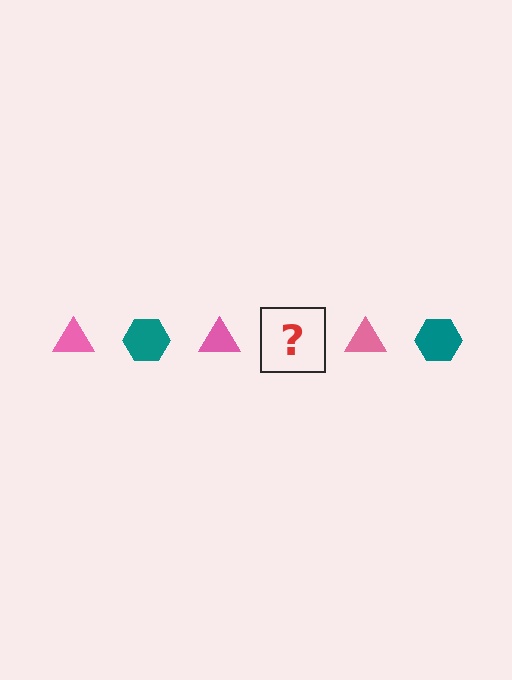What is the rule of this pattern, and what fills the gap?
The rule is that the pattern alternates between pink triangle and teal hexagon. The gap should be filled with a teal hexagon.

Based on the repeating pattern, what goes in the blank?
The blank should be a teal hexagon.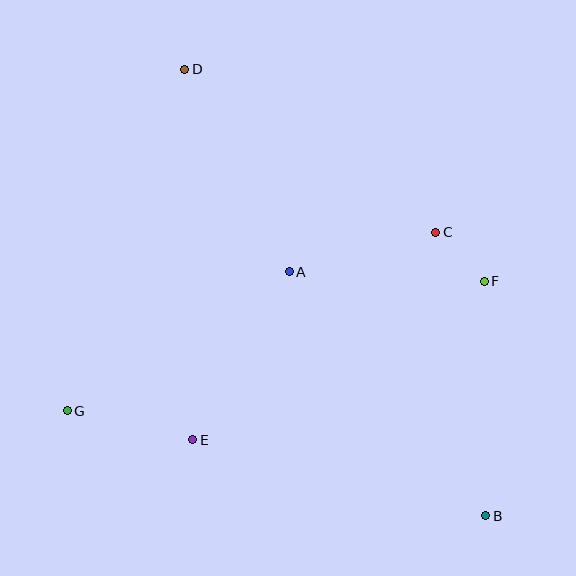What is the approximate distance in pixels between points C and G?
The distance between C and G is approximately 409 pixels.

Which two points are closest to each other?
Points C and F are closest to each other.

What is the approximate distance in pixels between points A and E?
The distance between A and E is approximately 194 pixels.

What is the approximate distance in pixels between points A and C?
The distance between A and C is approximately 151 pixels.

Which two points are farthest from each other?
Points B and D are farthest from each other.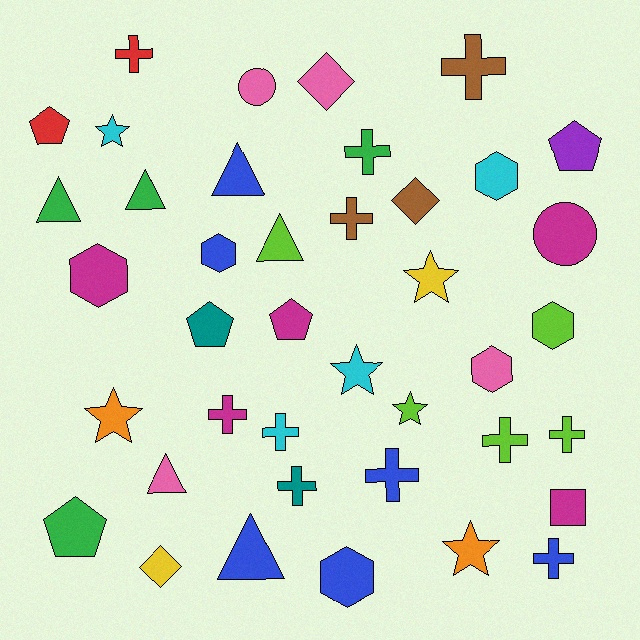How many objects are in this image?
There are 40 objects.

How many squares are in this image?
There is 1 square.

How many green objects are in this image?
There are 4 green objects.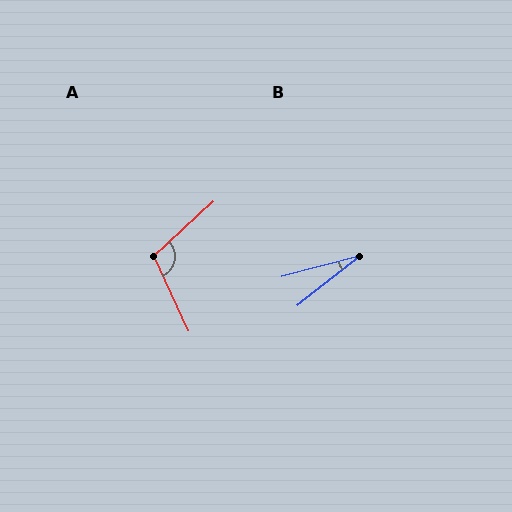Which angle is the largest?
A, at approximately 108 degrees.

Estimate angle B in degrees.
Approximately 24 degrees.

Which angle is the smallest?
B, at approximately 24 degrees.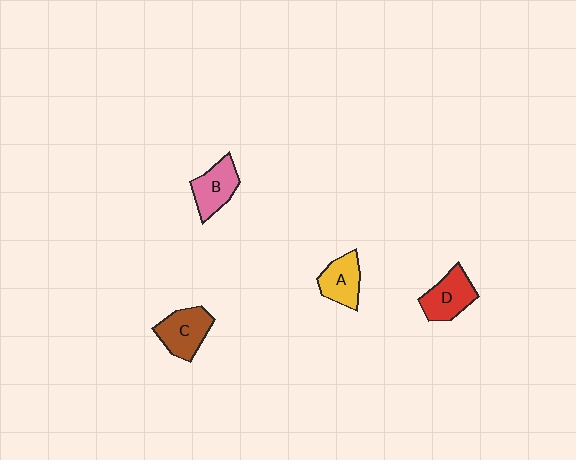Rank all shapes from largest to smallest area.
From largest to smallest: C (brown), D (red), B (pink), A (yellow).